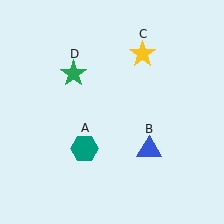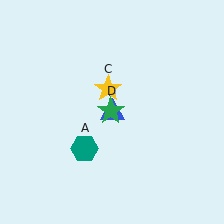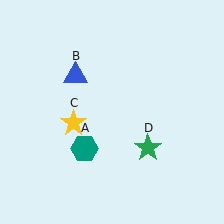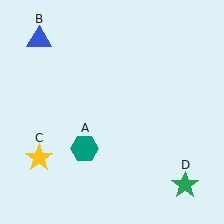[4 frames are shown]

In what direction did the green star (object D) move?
The green star (object D) moved down and to the right.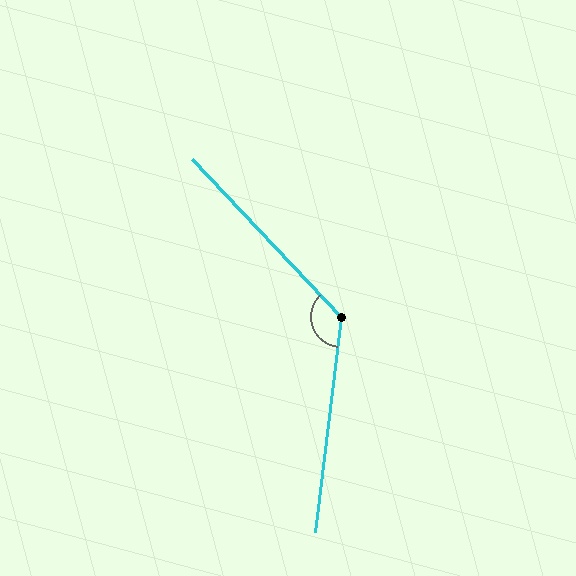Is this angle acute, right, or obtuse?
It is obtuse.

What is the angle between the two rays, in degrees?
Approximately 130 degrees.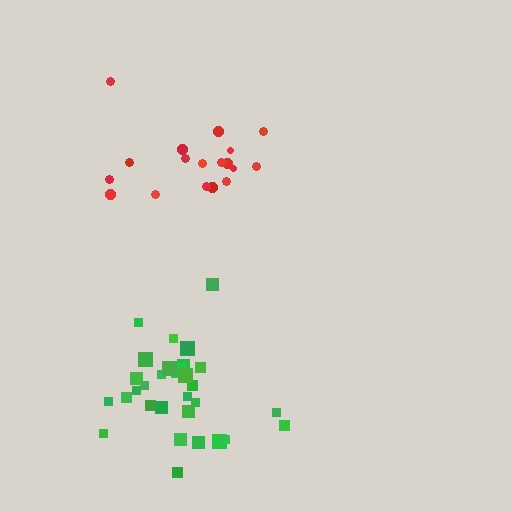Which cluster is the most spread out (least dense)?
Red.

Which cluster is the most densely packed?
Green.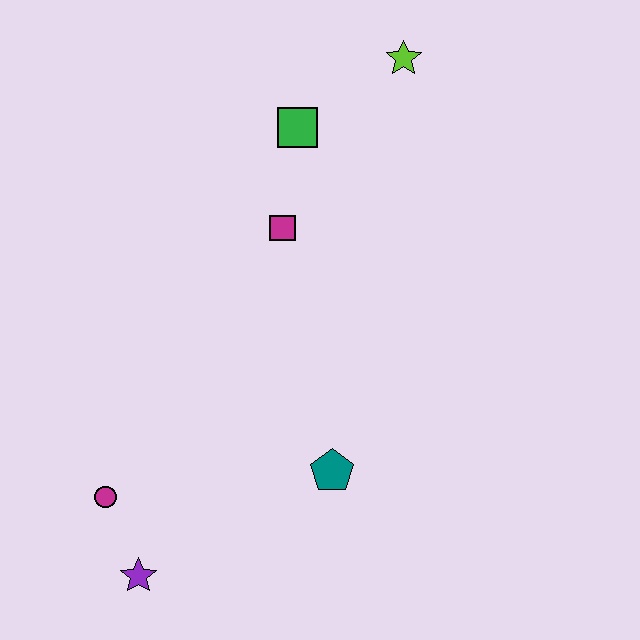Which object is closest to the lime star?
The green square is closest to the lime star.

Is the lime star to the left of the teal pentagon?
No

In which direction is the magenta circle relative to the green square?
The magenta circle is below the green square.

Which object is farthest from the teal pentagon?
The lime star is farthest from the teal pentagon.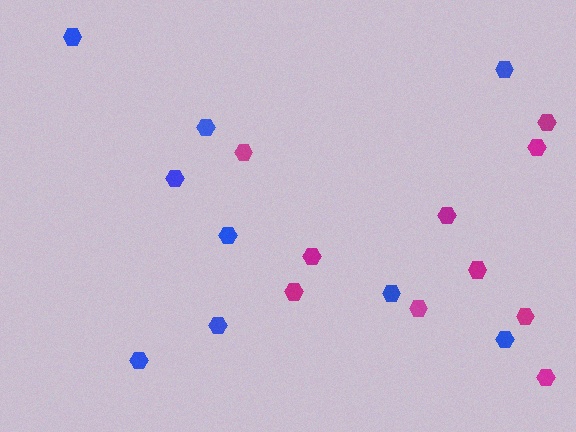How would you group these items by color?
There are 2 groups: one group of blue hexagons (9) and one group of magenta hexagons (10).